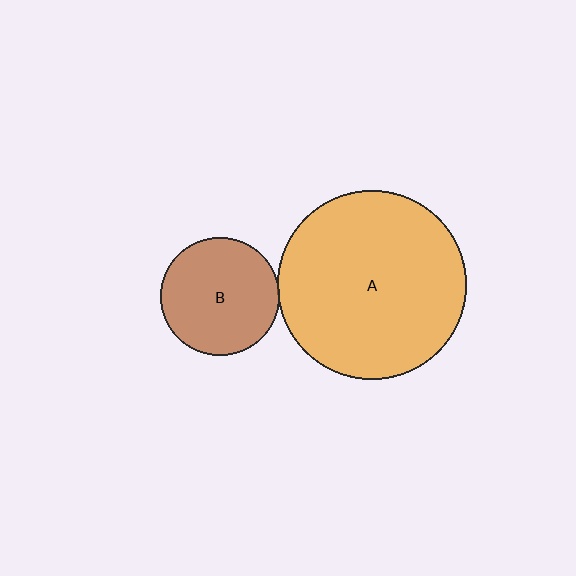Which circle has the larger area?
Circle A (orange).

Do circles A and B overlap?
Yes.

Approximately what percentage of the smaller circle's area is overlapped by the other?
Approximately 5%.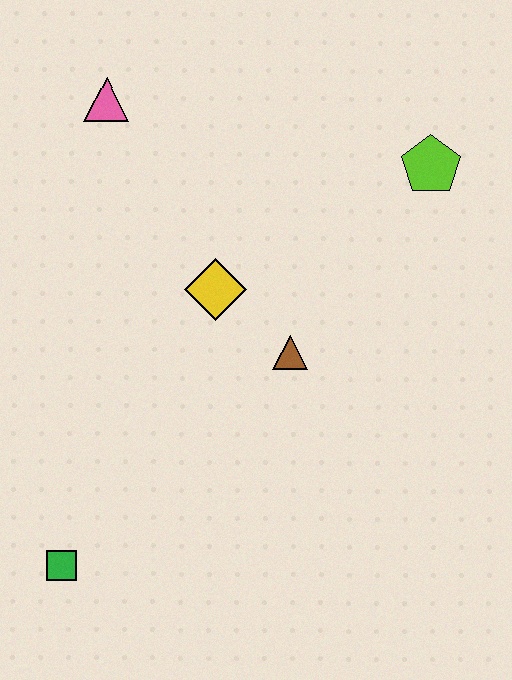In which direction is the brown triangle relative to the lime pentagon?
The brown triangle is below the lime pentagon.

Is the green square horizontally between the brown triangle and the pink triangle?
No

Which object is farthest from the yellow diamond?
The green square is farthest from the yellow diamond.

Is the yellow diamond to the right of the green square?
Yes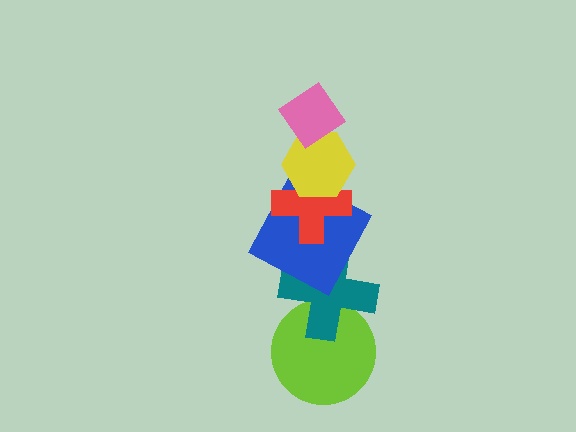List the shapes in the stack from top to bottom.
From top to bottom: the pink diamond, the yellow hexagon, the red cross, the blue square, the teal cross, the lime circle.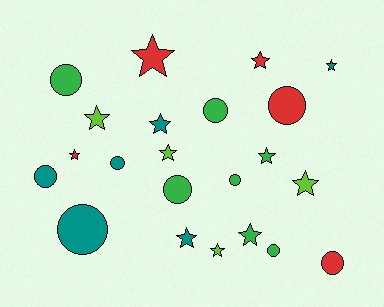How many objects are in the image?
There are 22 objects.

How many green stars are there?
There are 2 green stars.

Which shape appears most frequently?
Star, with 12 objects.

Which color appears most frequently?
Green, with 7 objects.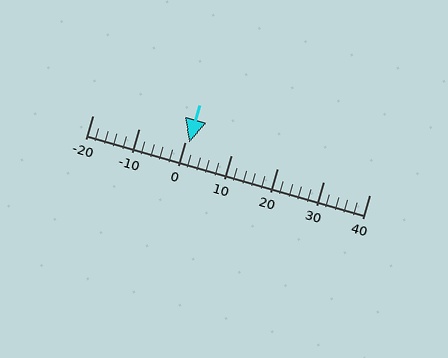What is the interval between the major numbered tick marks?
The major tick marks are spaced 10 units apart.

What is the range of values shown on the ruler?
The ruler shows values from -20 to 40.